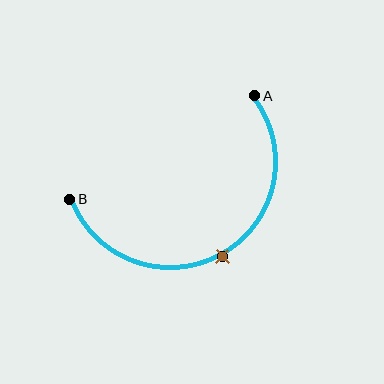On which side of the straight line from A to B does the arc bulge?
The arc bulges below the straight line connecting A and B.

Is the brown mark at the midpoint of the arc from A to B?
Yes. The brown mark lies on the arc at equal arc-length from both A and B — it is the arc midpoint.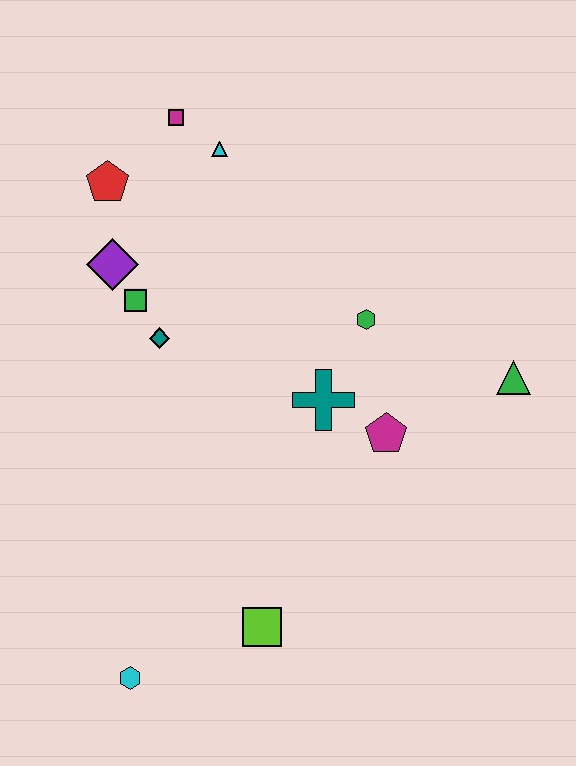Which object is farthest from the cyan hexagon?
The magenta square is farthest from the cyan hexagon.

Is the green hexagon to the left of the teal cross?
No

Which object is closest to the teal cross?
The magenta pentagon is closest to the teal cross.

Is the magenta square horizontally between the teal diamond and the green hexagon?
Yes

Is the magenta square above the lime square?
Yes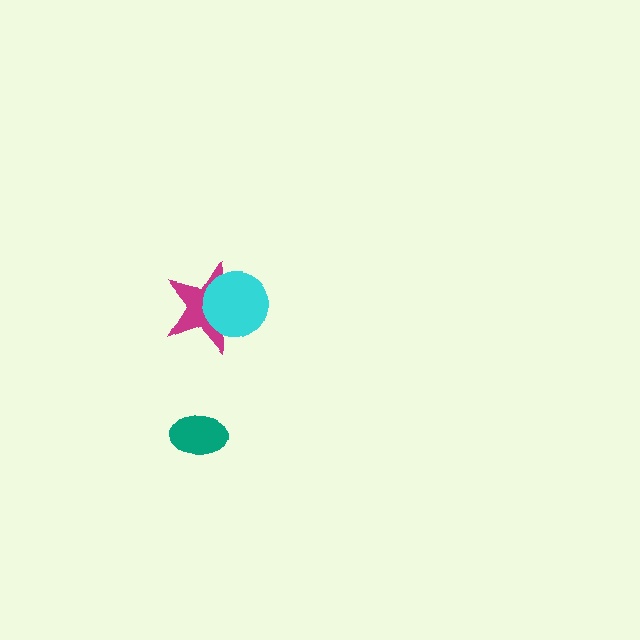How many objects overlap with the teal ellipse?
0 objects overlap with the teal ellipse.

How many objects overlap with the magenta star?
1 object overlaps with the magenta star.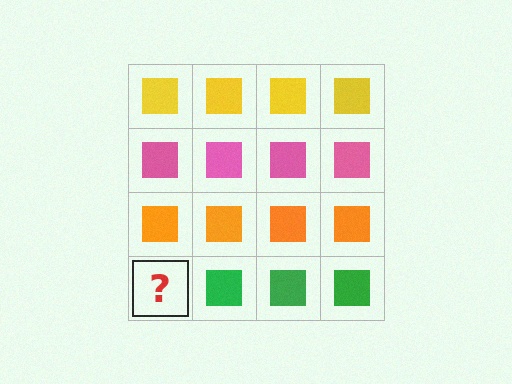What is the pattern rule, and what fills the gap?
The rule is that each row has a consistent color. The gap should be filled with a green square.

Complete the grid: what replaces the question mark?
The question mark should be replaced with a green square.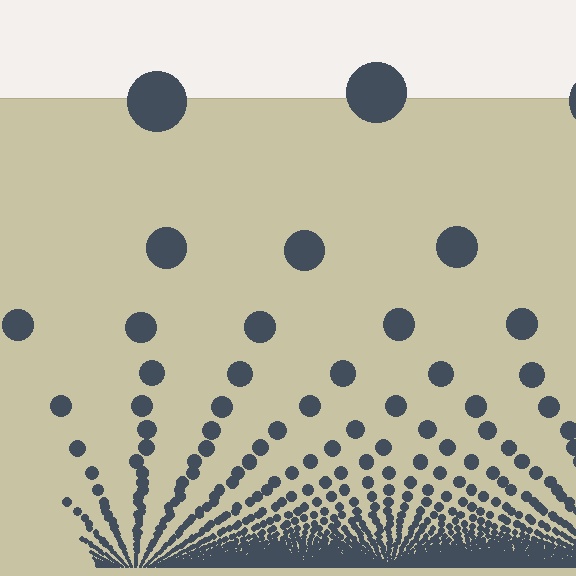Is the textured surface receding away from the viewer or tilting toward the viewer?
The surface appears to tilt toward the viewer. Texture elements get larger and sparser toward the top.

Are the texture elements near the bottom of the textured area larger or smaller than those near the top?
Smaller. The gradient is inverted — elements near the bottom are smaller and denser.